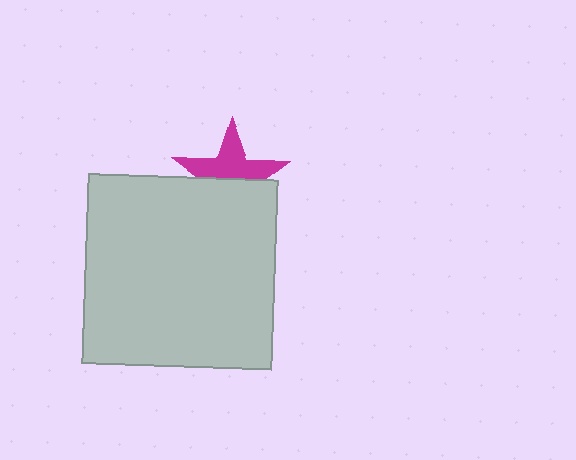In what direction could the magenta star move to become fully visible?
The magenta star could move up. That would shift it out from behind the light gray square entirely.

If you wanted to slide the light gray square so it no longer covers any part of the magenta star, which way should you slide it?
Slide it down — that is the most direct way to separate the two shapes.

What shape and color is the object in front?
The object in front is a light gray square.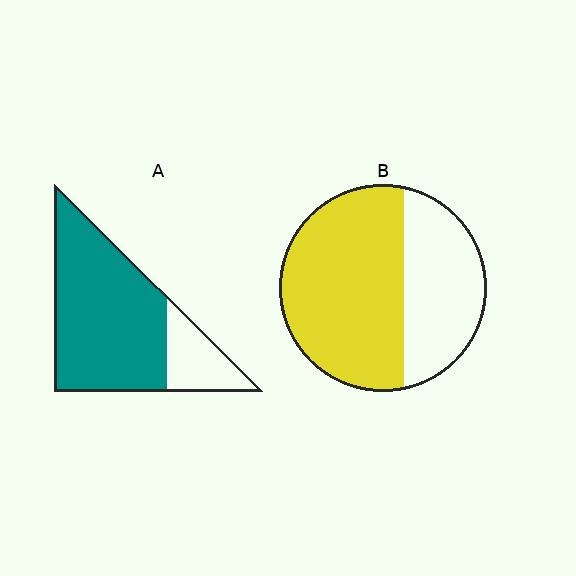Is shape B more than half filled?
Yes.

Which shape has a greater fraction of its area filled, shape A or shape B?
Shape A.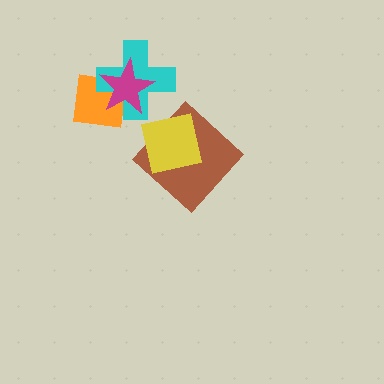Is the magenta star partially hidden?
No, no other shape covers it.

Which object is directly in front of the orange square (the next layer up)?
The cyan cross is directly in front of the orange square.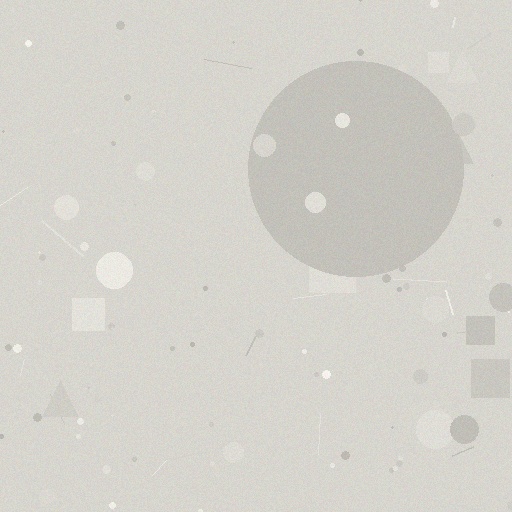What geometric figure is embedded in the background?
A circle is embedded in the background.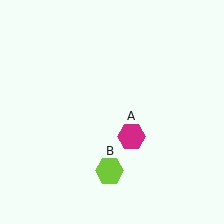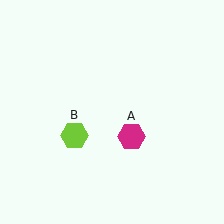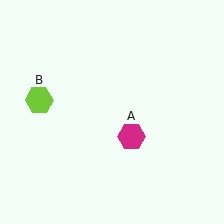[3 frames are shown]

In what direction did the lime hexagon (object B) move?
The lime hexagon (object B) moved up and to the left.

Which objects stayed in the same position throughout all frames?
Magenta hexagon (object A) remained stationary.